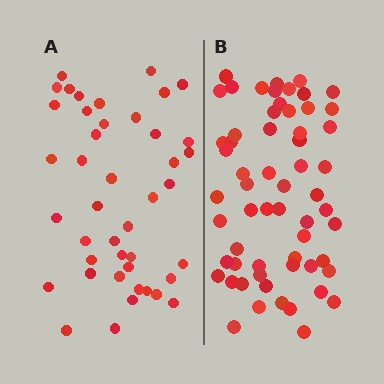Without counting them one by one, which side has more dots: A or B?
Region B (the right region) has more dots.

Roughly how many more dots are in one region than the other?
Region B has approximately 15 more dots than region A.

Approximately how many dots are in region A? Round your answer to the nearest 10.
About 40 dots. (The exact count is 43, which rounds to 40.)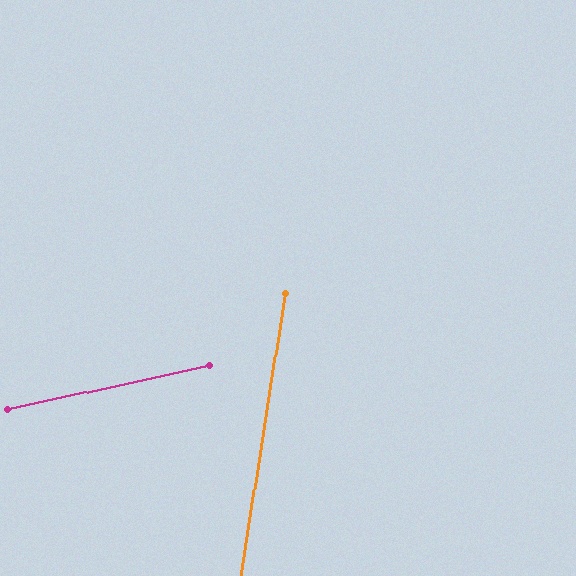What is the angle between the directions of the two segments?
Approximately 69 degrees.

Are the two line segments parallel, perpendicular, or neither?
Neither parallel nor perpendicular — they differ by about 69°.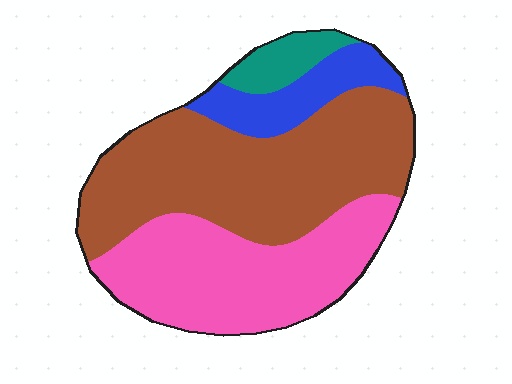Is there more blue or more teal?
Blue.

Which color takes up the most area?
Brown, at roughly 45%.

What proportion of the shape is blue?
Blue takes up about one eighth (1/8) of the shape.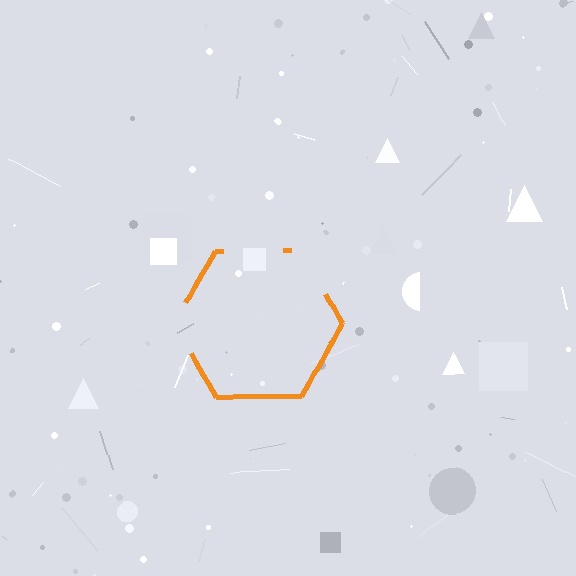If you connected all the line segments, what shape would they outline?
They would outline a hexagon.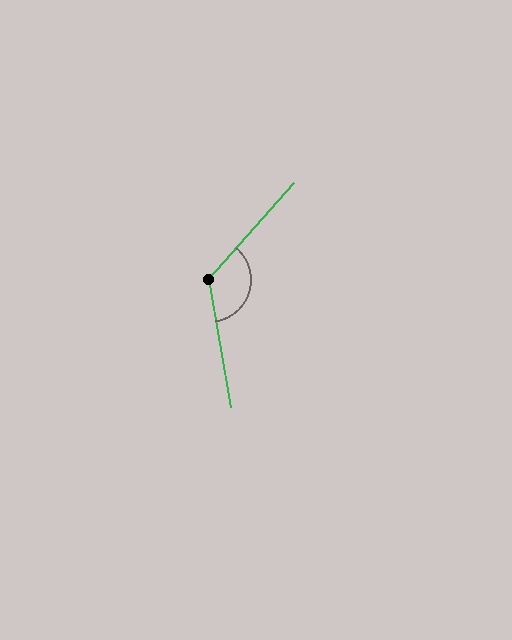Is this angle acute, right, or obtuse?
It is obtuse.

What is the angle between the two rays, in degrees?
Approximately 129 degrees.